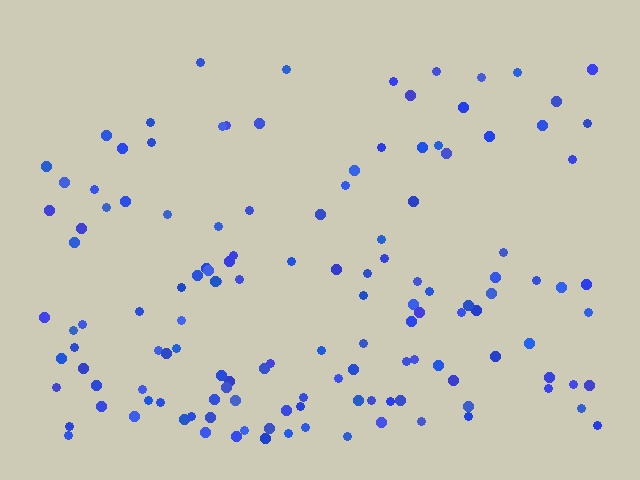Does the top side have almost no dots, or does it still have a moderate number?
Still a moderate number, just noticeably fewer than the bottom.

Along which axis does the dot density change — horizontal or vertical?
Vertical.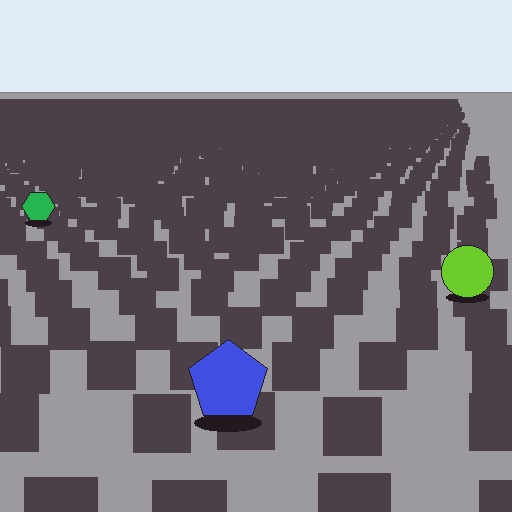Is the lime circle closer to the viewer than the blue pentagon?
No. The blue pentagon is closer — you can tell from the texture gradient: the ground texture is coarser near it.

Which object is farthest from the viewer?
The green hexagon is farthest from the viewer. It appears smaller and the ground texture around it is denser.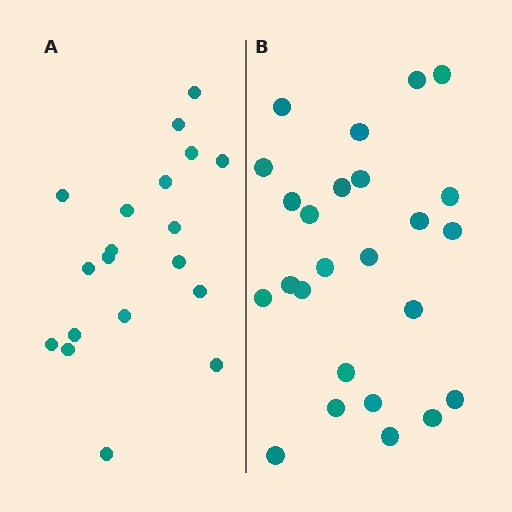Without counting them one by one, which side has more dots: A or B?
Region B (the right region) has more dots.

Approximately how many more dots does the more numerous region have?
Region B has about 6 more dots than region A.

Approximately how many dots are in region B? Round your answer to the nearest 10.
About 20 dots. (The exact count is 25, which rounds to 20.)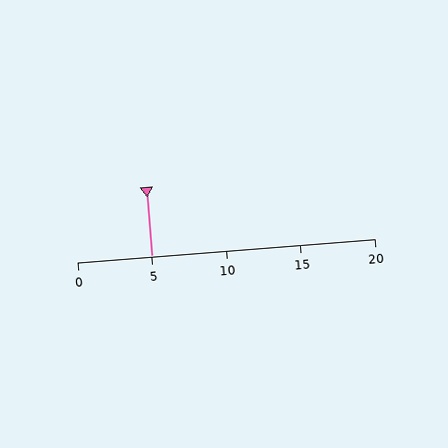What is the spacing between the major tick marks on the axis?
The major ticks are spaced 5 apart.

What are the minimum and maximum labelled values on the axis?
The axis runs from 0 to 20.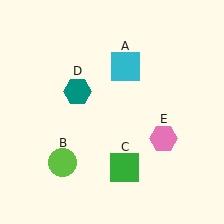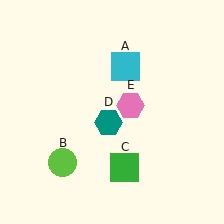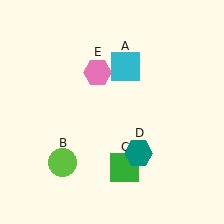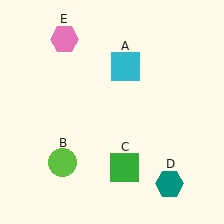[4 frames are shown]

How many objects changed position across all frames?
2 objects changed position: teal hexagon (object D), pink hexagon (object E).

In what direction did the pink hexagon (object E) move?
The pink hexagon (object E) moved up and to the left.